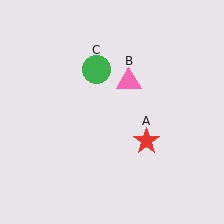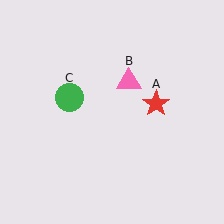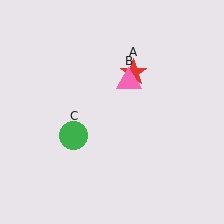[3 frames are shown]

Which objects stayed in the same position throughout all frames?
Pink triangle (object B) remained stationary.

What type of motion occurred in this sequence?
The red star (object A), green circle (object C) rotated counterclockwise around the center of the scene.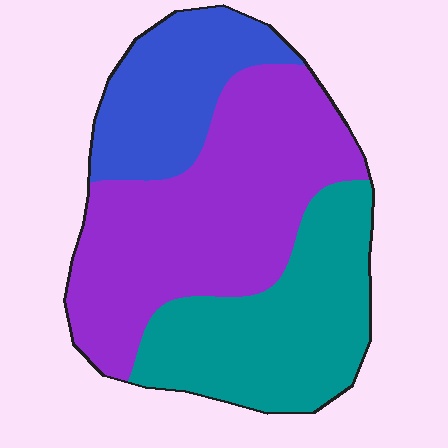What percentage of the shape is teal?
Teal takes up about one third (1/3) of the shape.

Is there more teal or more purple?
Purple.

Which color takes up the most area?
Purple, at roughly 45%.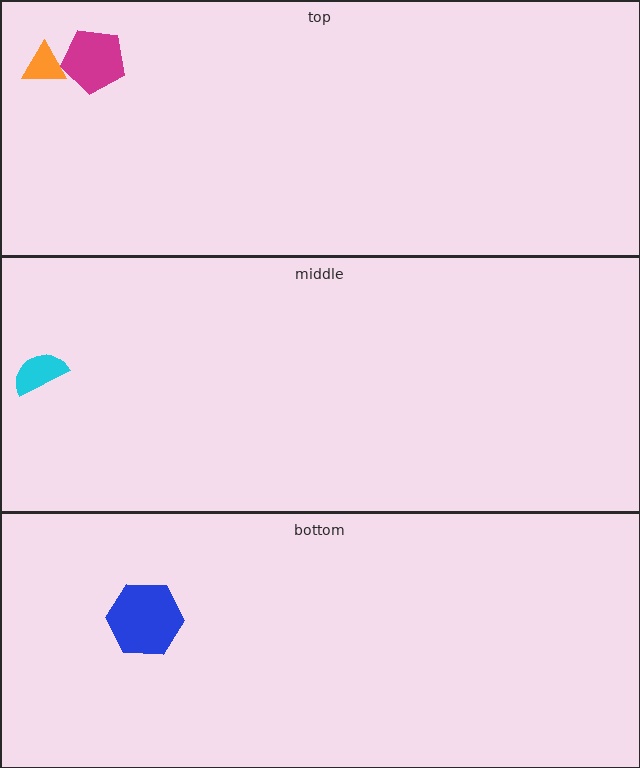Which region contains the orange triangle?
The top region.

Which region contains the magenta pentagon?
The top region.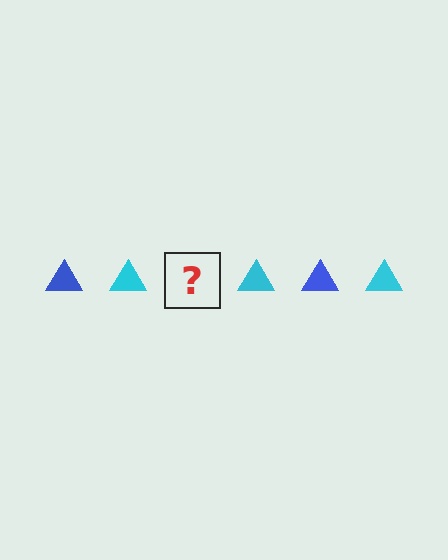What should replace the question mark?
The question mark should be replaced with a blue triangle.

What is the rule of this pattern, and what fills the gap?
The rule is that the pattern cycles through blue, cyan triangles. The gap should be filled with a blue triangle.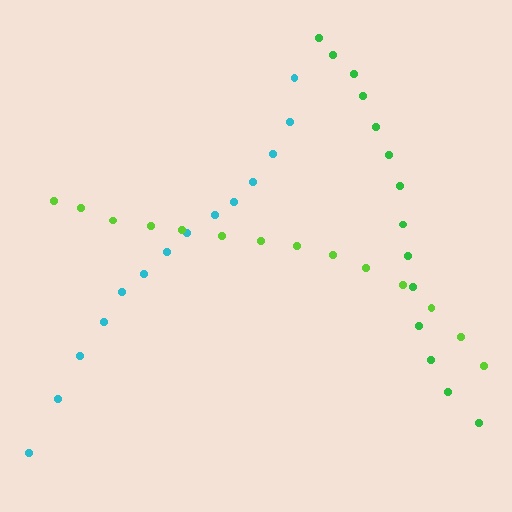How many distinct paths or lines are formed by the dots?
There are 3 distinct paths.